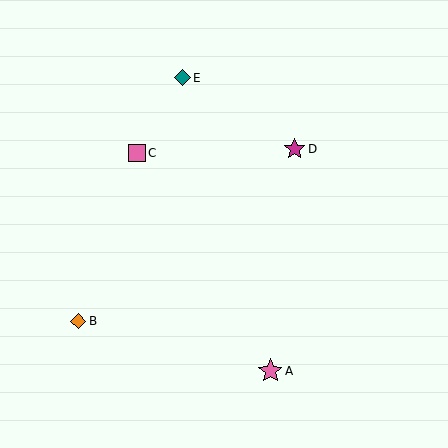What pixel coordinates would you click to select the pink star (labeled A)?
Click at (270, 371) to select the pink star A.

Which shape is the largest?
The pink star (labeled A) is the largest.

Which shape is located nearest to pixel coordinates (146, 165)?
The pink square (labeled C) at (137, 153) is nearest to that location.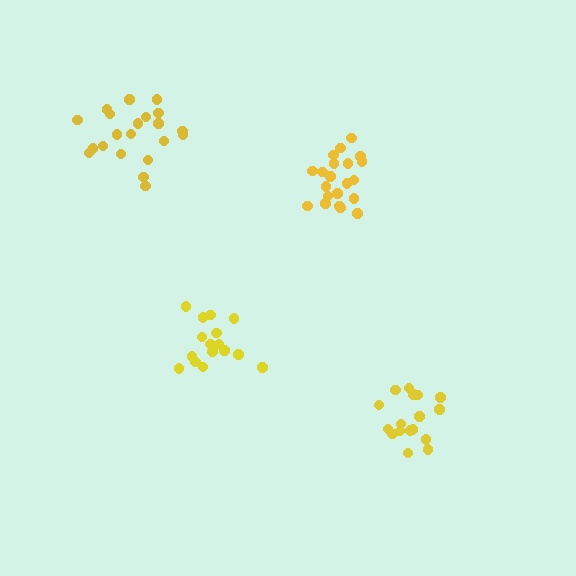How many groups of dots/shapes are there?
There are 4 groups.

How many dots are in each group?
Group 1: 21 dots, Group 2: 16 dots, Group 3: 17 dots, Group 4: 21 dots (75 total).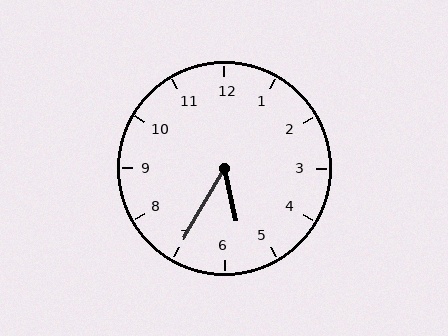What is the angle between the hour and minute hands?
Approximately 42 degrees.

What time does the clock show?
5:35.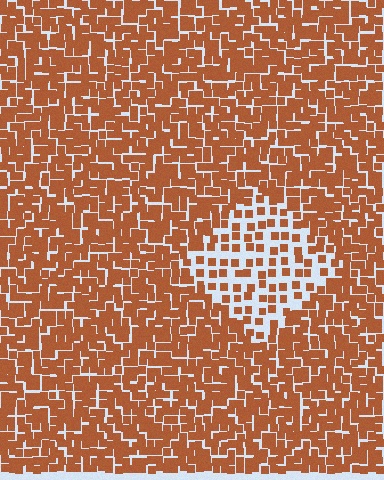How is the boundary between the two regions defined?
The boundary is defined by a change in element density (approximately 2.2x ratio). All elements are the same color, size, and shape.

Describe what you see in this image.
The image contains small brown elements arranged at two different densities. A diamond-shaped region is visible where the elements are less densely packed than the surrounding area.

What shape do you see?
I see a diamond.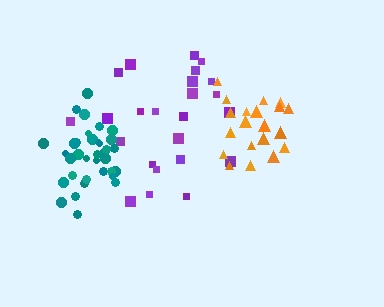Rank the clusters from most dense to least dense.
teal, orange, purple.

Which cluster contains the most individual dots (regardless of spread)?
Teal (35).